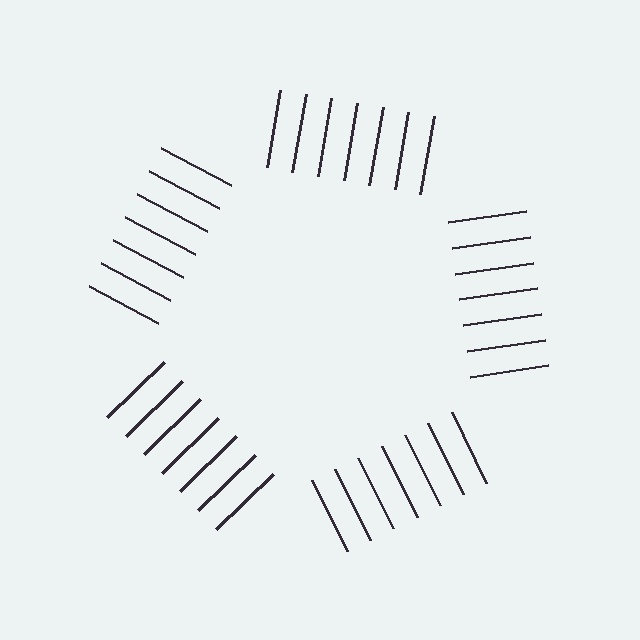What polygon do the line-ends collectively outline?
An illusory pentagon — the line segments terminate on its edges but no continuous stroke is drawn.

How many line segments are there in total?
35 — 7 along each of the 5 edges.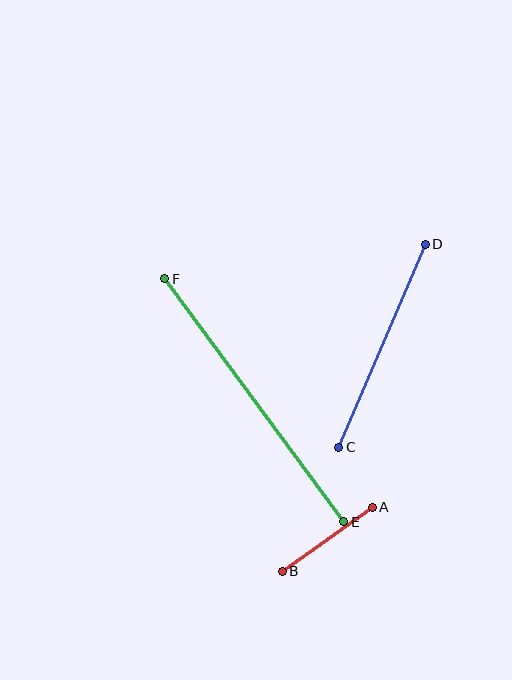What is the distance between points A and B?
The distance is approximately 110 pixels.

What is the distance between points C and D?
The distance is approximately 220 pixels.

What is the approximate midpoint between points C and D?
The midpoint is at approximately (382, 346) pixels.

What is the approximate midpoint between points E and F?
The midpoint is at approximately (254, 400) pixels.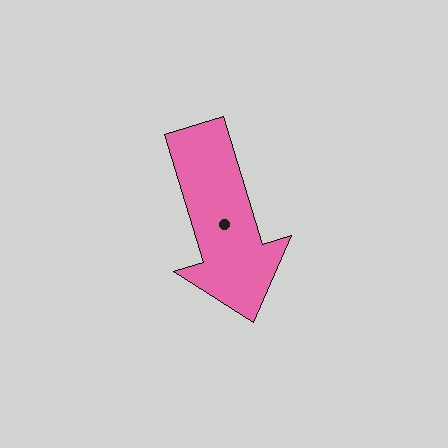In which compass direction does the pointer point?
South.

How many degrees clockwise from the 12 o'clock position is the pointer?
Approximately 163 degrees.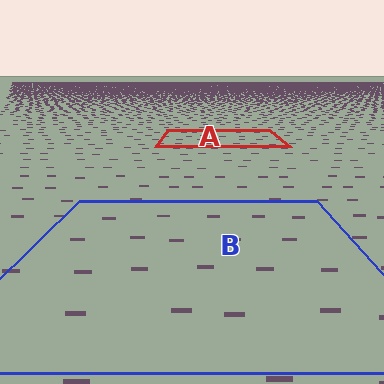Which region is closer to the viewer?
Region B is closer. The texture elements there are larger and more spread out.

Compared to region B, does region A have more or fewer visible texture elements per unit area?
Region A has more texture elements per unit area — they are packed more densely because it is farther away.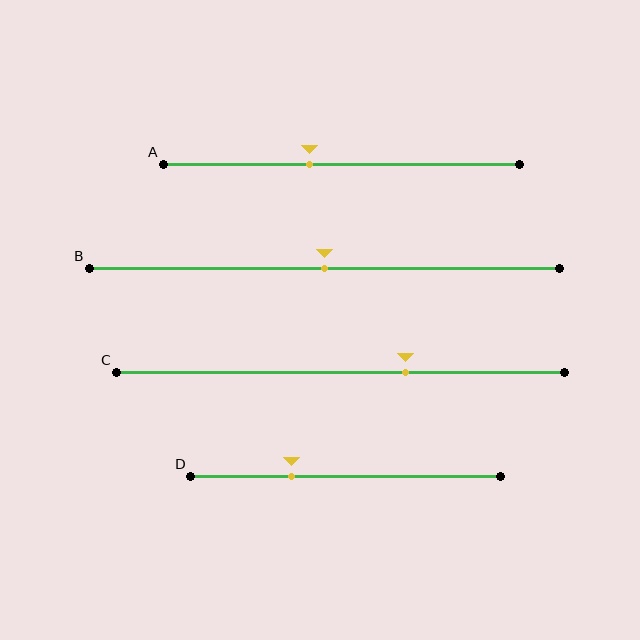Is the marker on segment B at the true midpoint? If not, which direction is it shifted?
Yes, the marker on segment B is at the true midpoint.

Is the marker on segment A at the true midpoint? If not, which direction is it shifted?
No, the marker on segment A is shifted to the left by about 9% of the segment length.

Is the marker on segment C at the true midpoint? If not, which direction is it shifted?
No, the marker on segment C is shifted to the right by about 15% of the segment length.